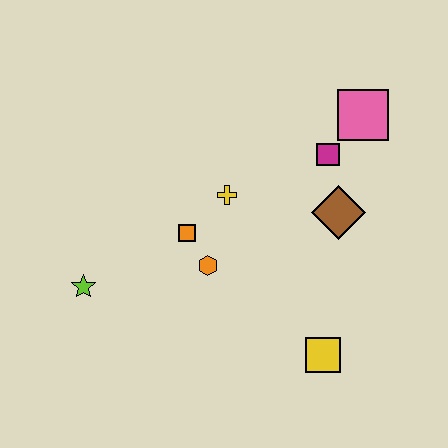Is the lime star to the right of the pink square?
No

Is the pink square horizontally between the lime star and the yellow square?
No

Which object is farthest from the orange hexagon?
The pink square is farthest from the orange hexagon.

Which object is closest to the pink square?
The magenta square is closest to the pink square.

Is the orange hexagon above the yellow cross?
No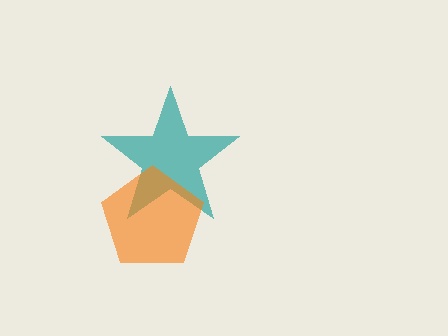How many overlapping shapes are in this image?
There are 2 overlapping shapes in the image.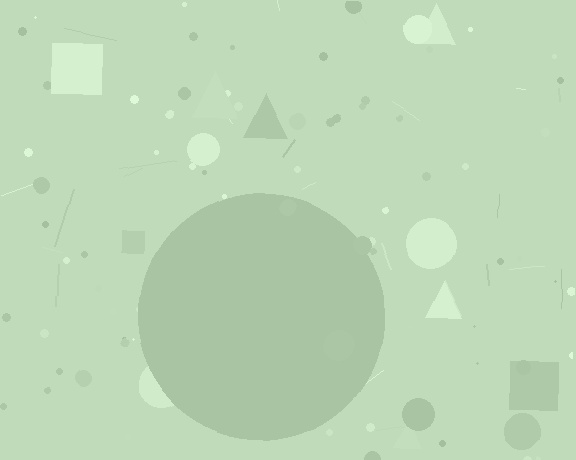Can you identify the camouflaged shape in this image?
The camouflaged shape is a circle.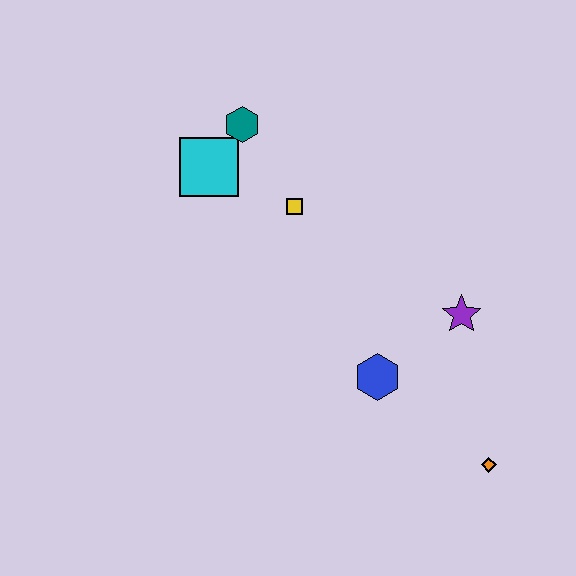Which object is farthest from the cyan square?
The orange diamond is farthest from the cyan square.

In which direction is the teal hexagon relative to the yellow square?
The teal hexagon is above the yellow square.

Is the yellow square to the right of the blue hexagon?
No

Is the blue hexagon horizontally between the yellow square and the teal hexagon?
No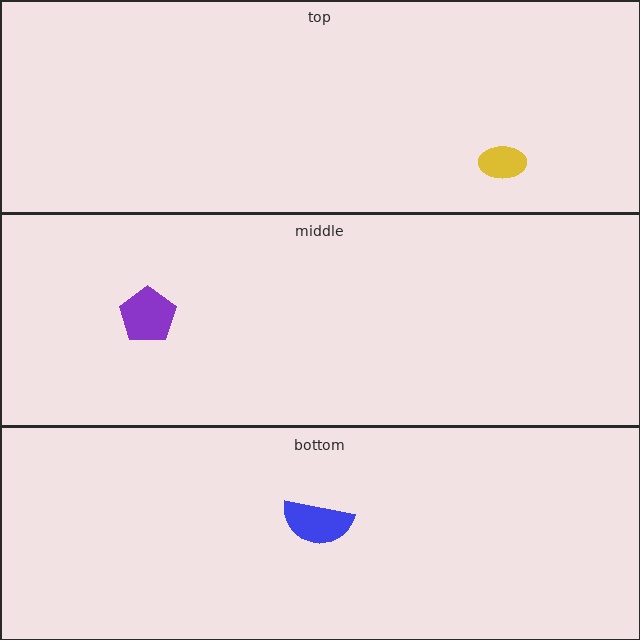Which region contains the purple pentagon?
The middle region.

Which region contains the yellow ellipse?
The top region.